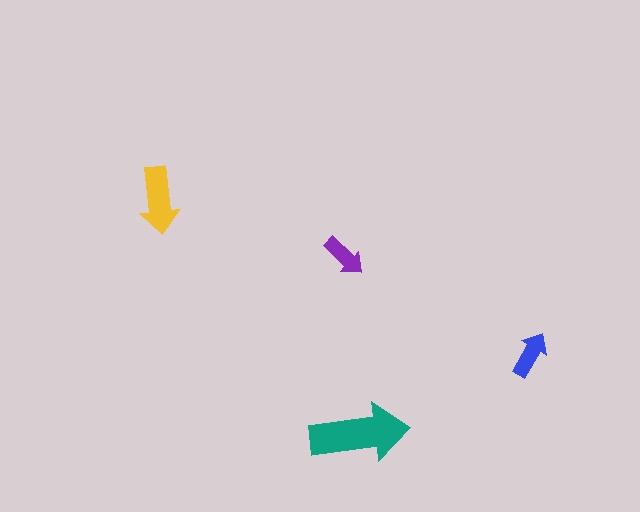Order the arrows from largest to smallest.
the teal one, the yellow one, the blue one, the purple one.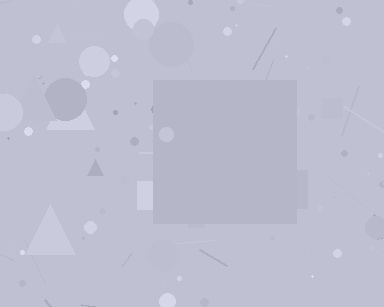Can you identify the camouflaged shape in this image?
The camouflaged shape is a square.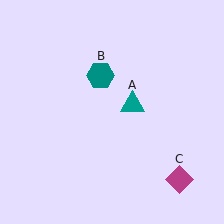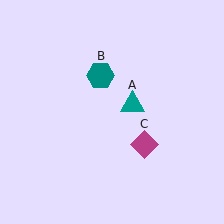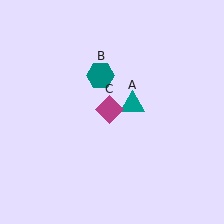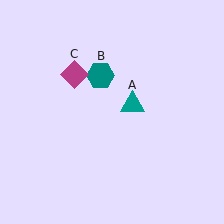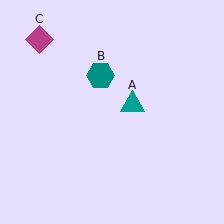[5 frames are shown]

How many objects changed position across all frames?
1 object changed position: magenta diamond (object C).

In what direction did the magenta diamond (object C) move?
The magenta diamond (object C) moved up and to the left.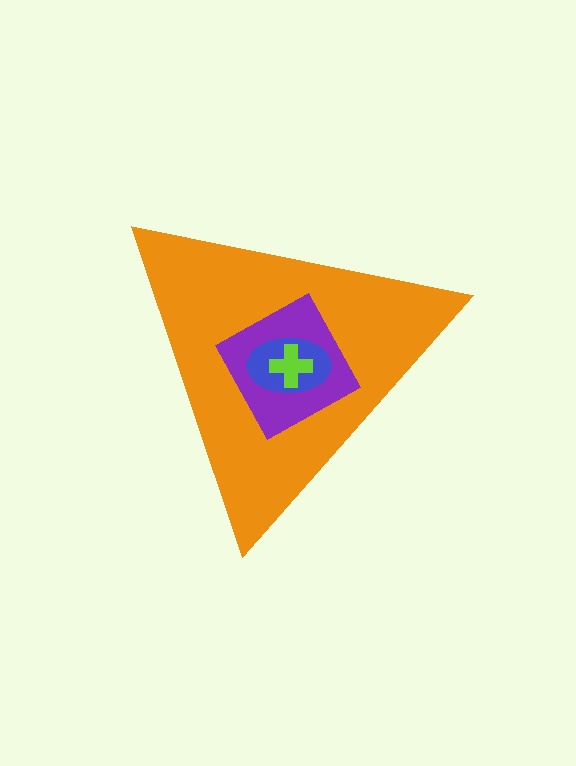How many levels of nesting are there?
4.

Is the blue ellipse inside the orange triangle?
Yes.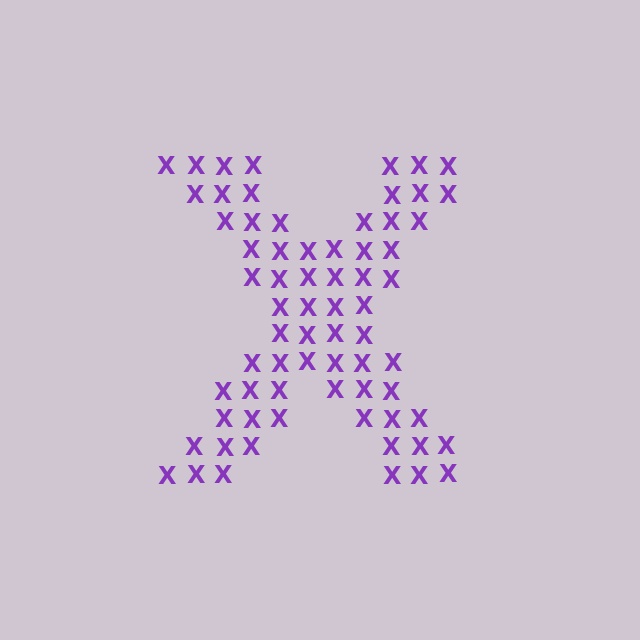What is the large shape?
The large shape is the letter X.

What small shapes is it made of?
It is made of small letter X's.